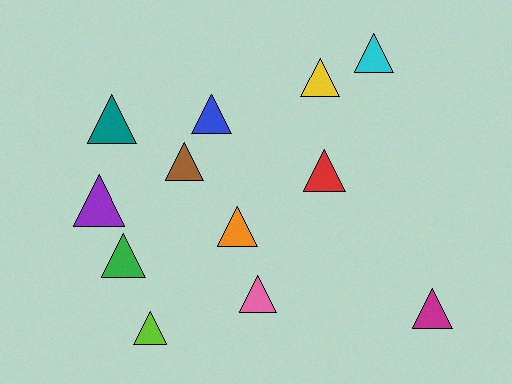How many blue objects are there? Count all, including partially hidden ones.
There is 1 blue object.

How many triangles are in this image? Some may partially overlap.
There are 12 triangles.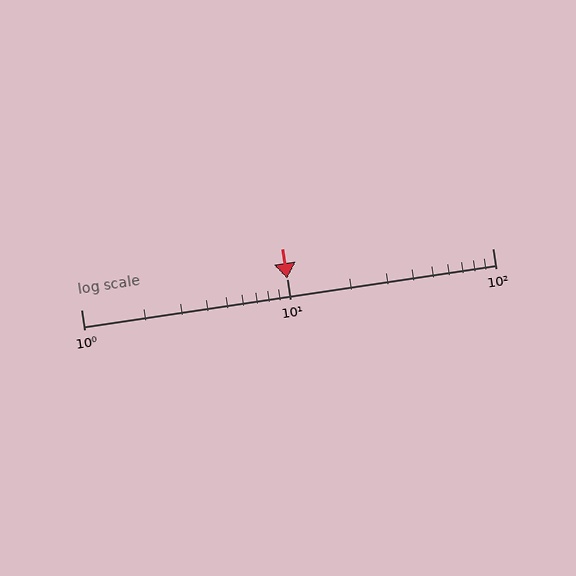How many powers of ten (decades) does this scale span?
The scale spans 2 decades, from 1 to 100.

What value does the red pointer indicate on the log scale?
The pointer indicates approximately 10.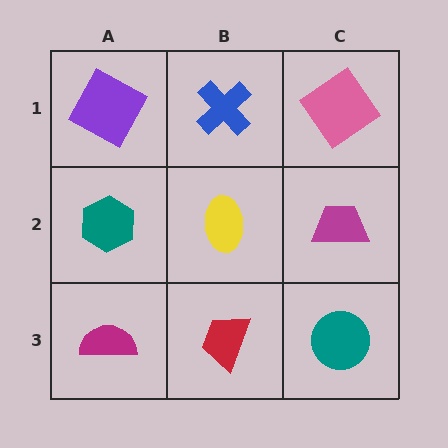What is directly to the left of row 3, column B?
A magenta semicircle.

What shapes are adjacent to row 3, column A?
A teal hexagon (row 2, column A), a red trapezoid (row 3, column B).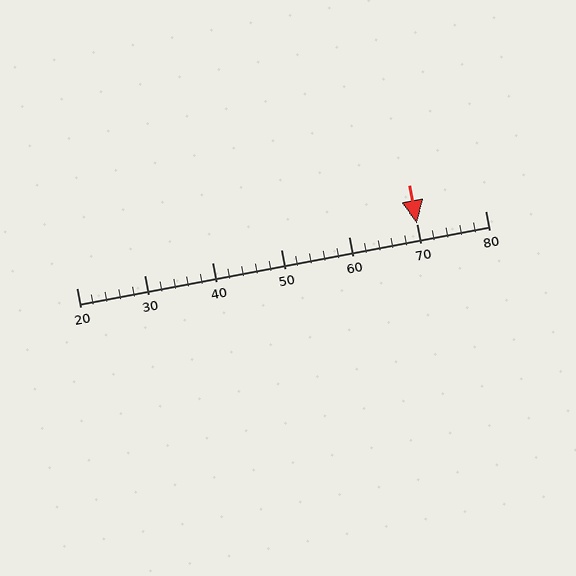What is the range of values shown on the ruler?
The ruler shows values from 20 to 80.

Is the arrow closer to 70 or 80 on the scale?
The arrow is closer to 70.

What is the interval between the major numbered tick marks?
The major tick marks are spaced 10 units apart.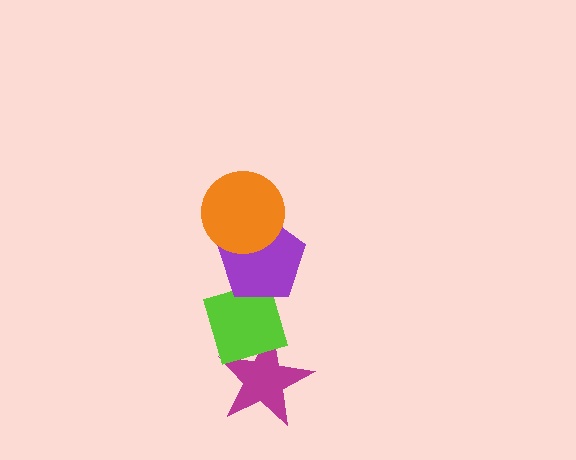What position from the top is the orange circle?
The orange circle is 1st from the top.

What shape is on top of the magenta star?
The lime diamond is on top of the magenta star.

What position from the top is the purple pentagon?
The purple pentagon is 2nd from the top.